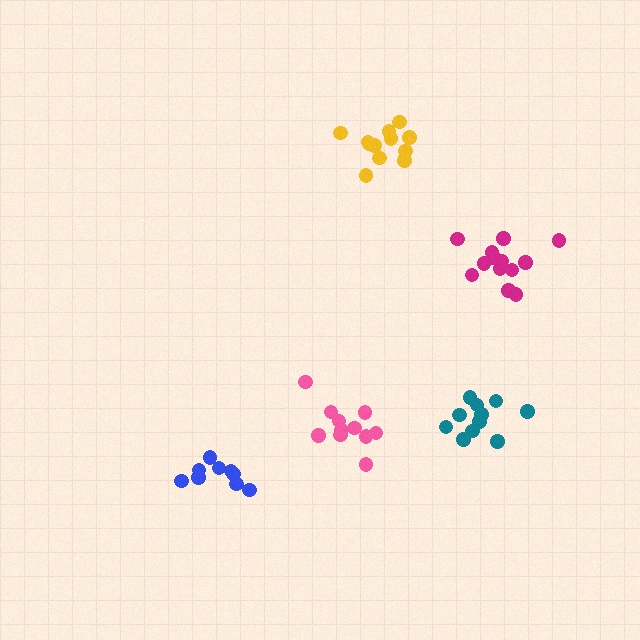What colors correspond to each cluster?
The clusters are colored: yellow, pink, magenta, teal, blue.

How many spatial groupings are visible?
There are 5 spatial groupings.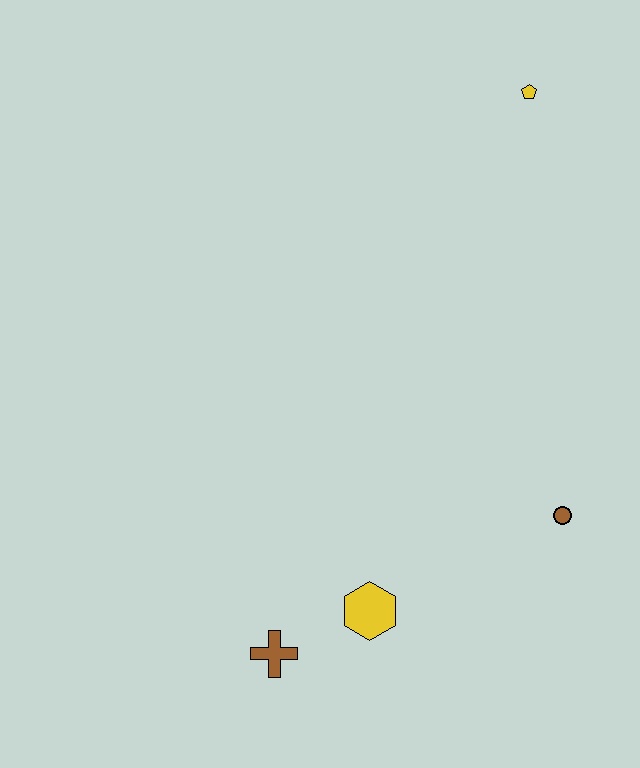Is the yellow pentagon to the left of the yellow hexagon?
No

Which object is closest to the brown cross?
The yellow hexagon is closest to the brown cross.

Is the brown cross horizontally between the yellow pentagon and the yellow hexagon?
No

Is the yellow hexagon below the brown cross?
No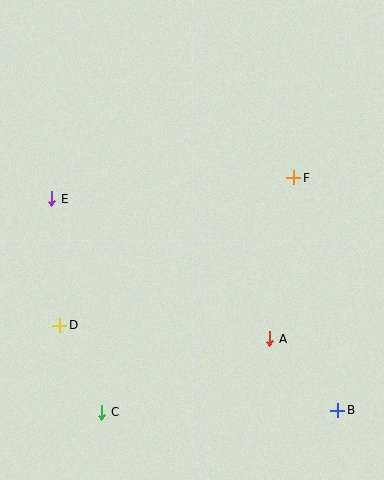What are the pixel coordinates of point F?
Point F is at (294, 178).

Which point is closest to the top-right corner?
Point F is closest to the top-right corner.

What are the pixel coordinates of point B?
Point B is at (338, 410).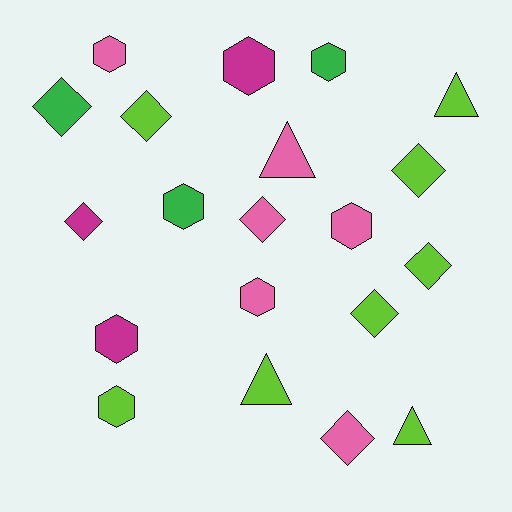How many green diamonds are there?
There is 1 green diamond.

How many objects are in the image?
There are 20 objects.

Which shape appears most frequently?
Hexagon, with 8 objects.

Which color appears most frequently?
Lime, with 8 objects.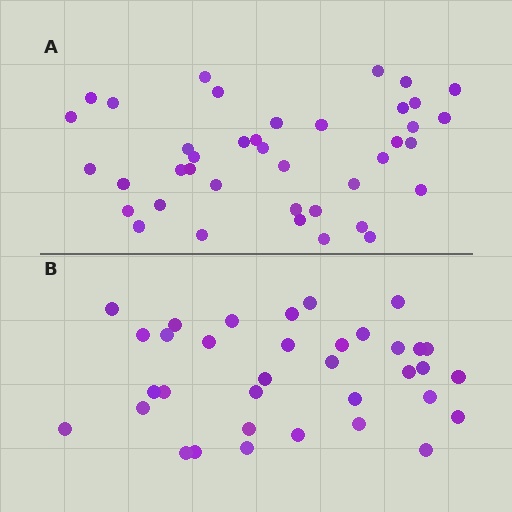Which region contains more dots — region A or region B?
Region A (the top region) has more dots.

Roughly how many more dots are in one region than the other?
Region A has about 5 more dots than region B.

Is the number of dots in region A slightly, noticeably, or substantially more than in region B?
Region A has only slightly more — the two regions are fairly close. The ratio is roughly 1.1 to 1.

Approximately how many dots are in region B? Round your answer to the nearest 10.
About 40 dots. (The exact count is 35, which rounds to 40.)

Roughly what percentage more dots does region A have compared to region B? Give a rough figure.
About 15% more.